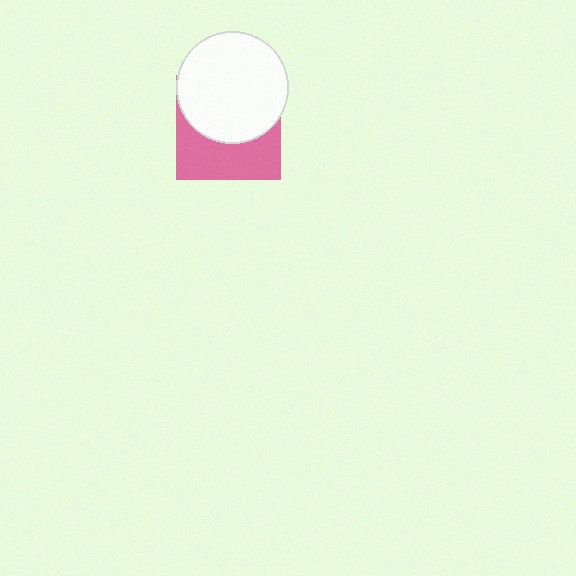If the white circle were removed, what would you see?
You would see the complete pink square.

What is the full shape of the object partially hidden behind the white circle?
The partially hidden object is a pink square.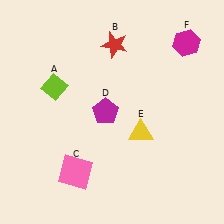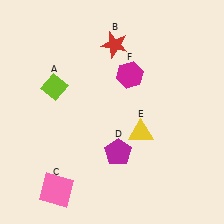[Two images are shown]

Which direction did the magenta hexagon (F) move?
The magenta hexagon (F) moved left.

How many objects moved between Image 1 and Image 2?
3 objects moved between the two images.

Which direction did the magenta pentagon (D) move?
The magenta pentagon (D) moved down.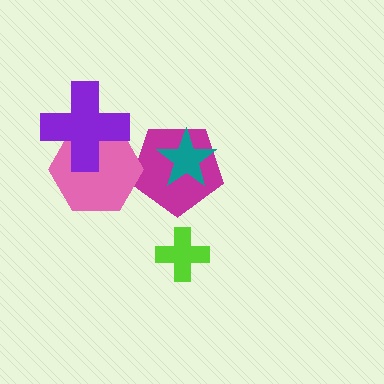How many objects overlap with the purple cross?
1 object overlaps with the purple cross.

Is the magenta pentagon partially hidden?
Yes, it is partially covered by another shape.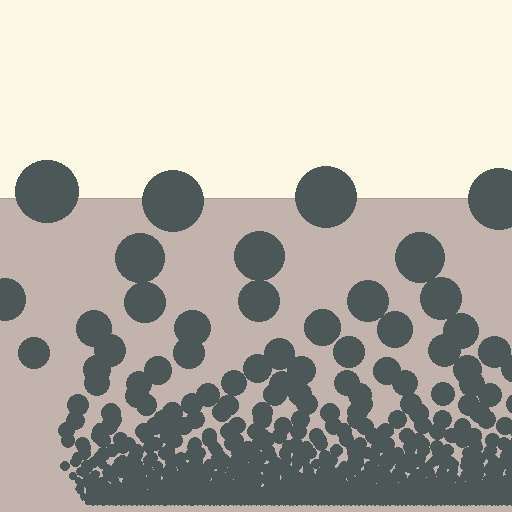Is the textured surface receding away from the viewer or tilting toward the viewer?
The surface appears to tilt toward the viewer. Texture elements get larger and sparser toward the top.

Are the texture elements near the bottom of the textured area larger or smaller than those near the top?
Smaller. The gradient is inverted — elements near the bottom are smaller and denser.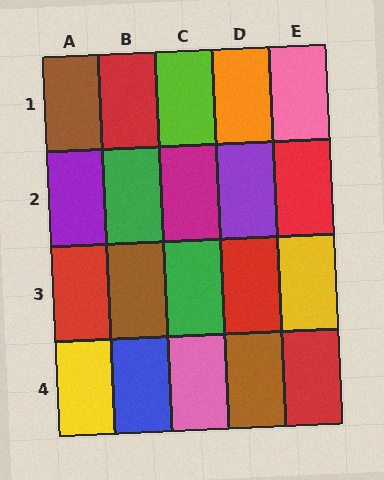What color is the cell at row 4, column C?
Pink.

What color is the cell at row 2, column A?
Purple.